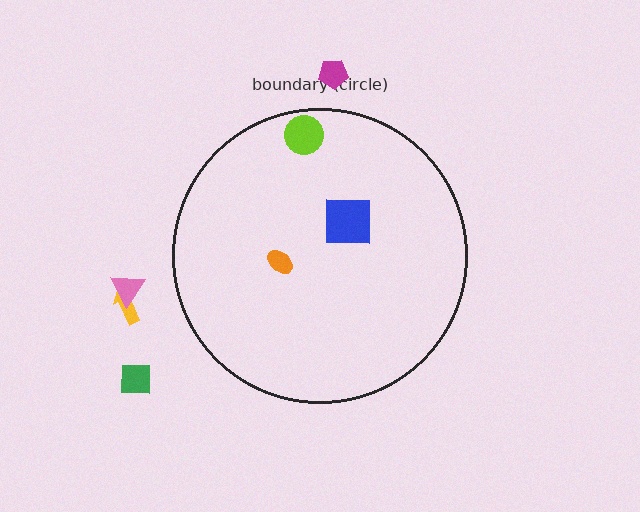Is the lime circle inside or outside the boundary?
Inside.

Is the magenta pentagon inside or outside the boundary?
Outside.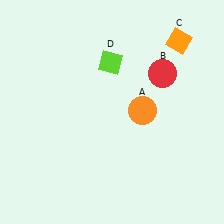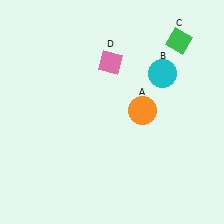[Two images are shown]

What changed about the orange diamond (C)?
In Image 1, C is orange. In Image 2, it changed to green.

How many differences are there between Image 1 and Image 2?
There are 3 differences between the two images.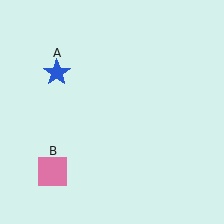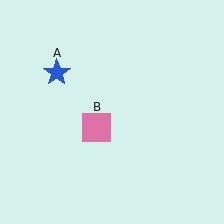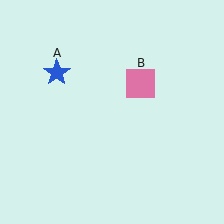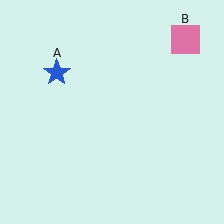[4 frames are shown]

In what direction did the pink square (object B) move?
The pink square (object B) moved up and to the right.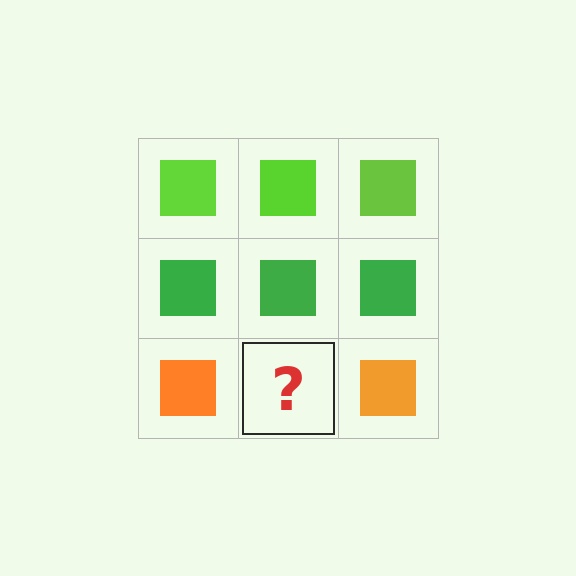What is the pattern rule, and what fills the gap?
The rule is that each row has a consistent color. The gap should be filled with an orange square.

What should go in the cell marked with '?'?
The missing cell should contain an orange square.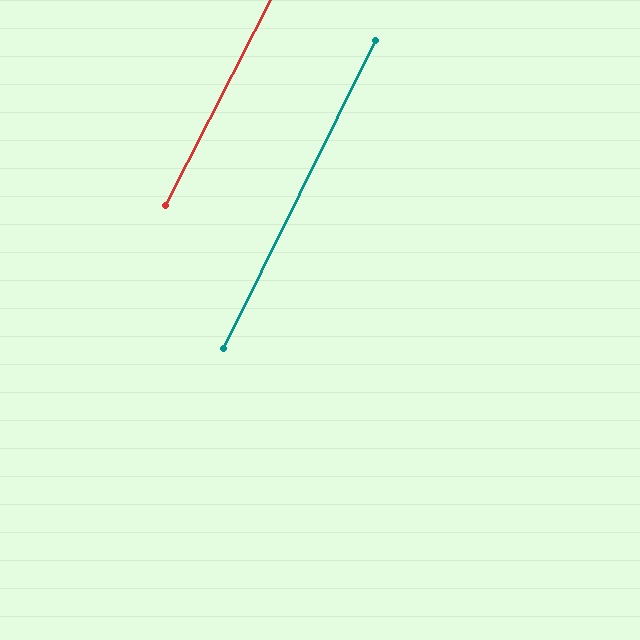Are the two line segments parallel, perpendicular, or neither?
Parallel — their directions differ by only 0.6°.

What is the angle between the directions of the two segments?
Approximately 1 degree.